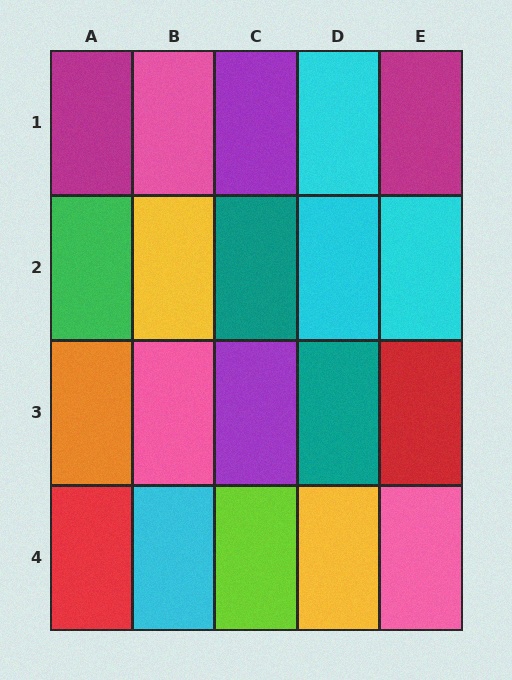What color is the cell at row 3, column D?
Teal.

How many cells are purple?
2 cells are purple.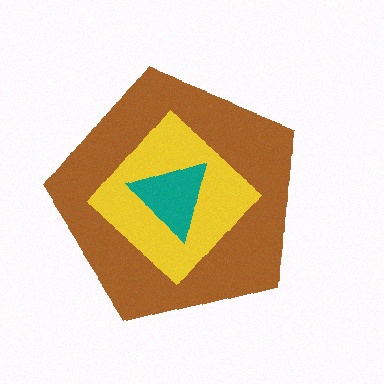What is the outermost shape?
The brown pentagon.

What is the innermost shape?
The teal triangle.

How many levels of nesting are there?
3.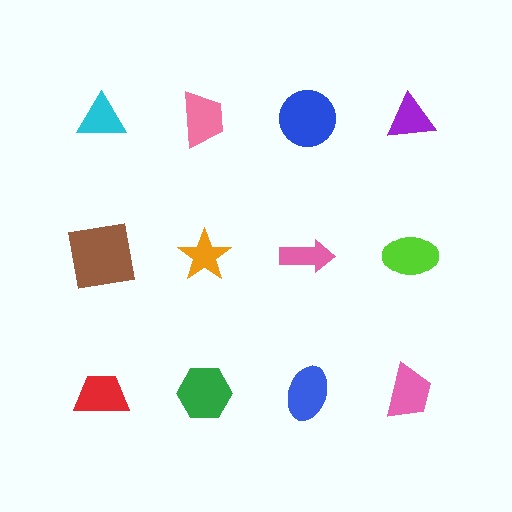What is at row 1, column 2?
A pink trapezoid.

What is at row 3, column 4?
A pink trapezoid.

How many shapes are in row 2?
4 shapes.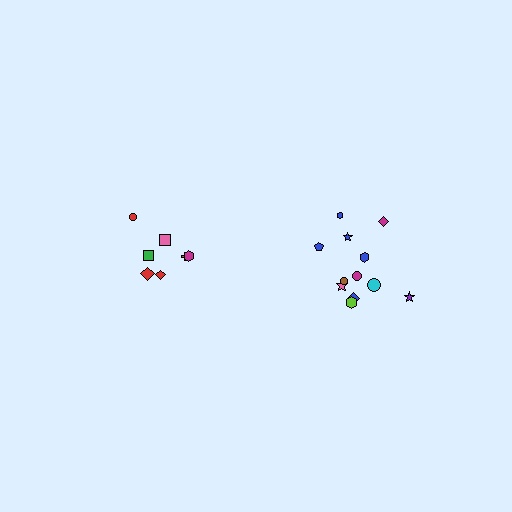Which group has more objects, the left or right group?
The right group.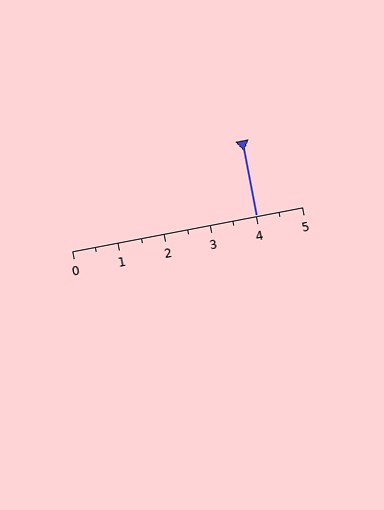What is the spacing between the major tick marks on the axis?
The major ticks are spaced 1 apart.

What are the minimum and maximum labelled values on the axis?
The axis runs from 0 to 5.